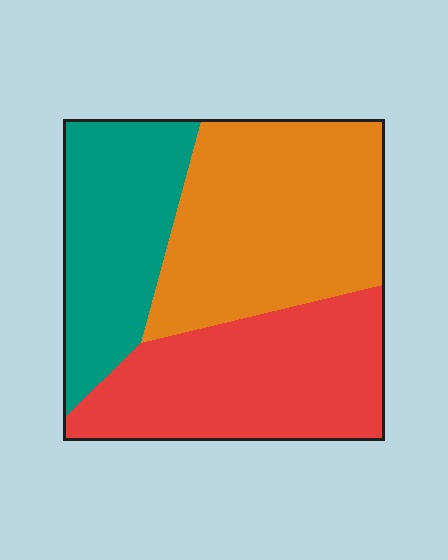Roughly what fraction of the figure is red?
Red takes up about one third (1/3) of the figure.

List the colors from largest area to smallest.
From largest to smallest: orange, red, teal.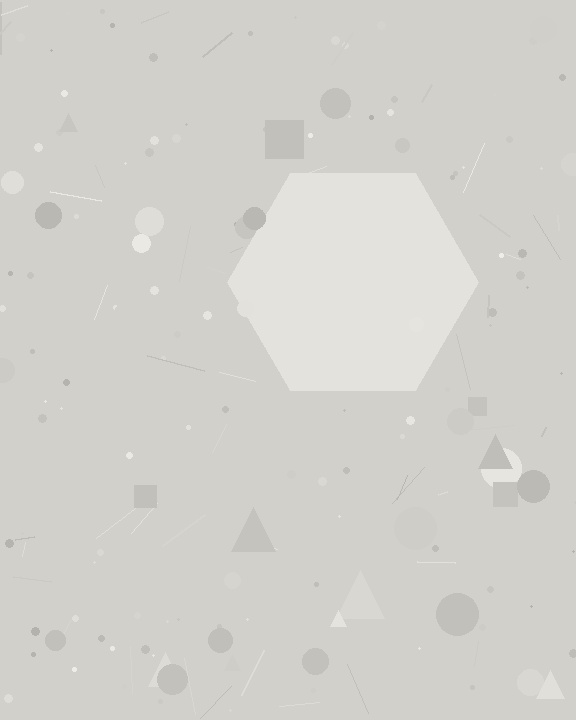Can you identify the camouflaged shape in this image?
The camouflaged shape is a hexagon.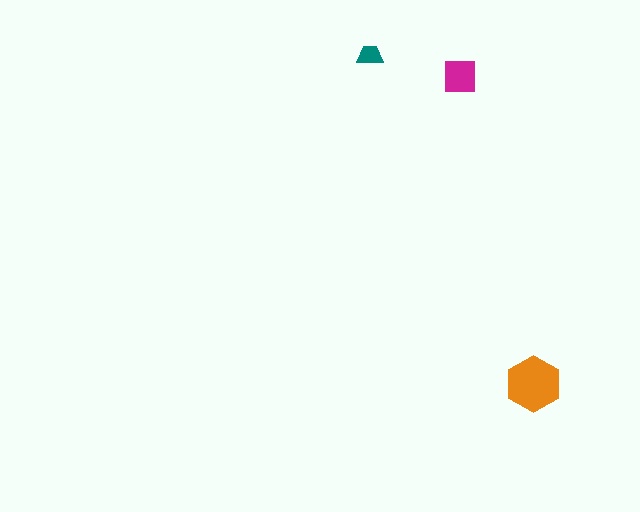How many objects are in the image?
There are 3 objects in the image.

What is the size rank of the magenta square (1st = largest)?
2nd.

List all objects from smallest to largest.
The teal trapezoid, the magenta square, the orange hexagon.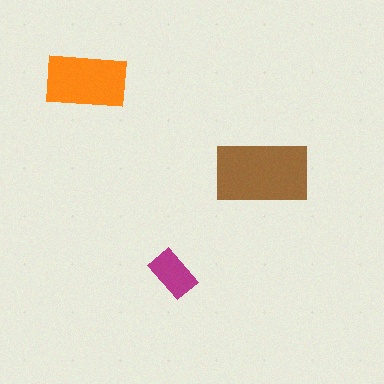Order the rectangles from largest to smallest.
the brown one, the orange one, the magenta one.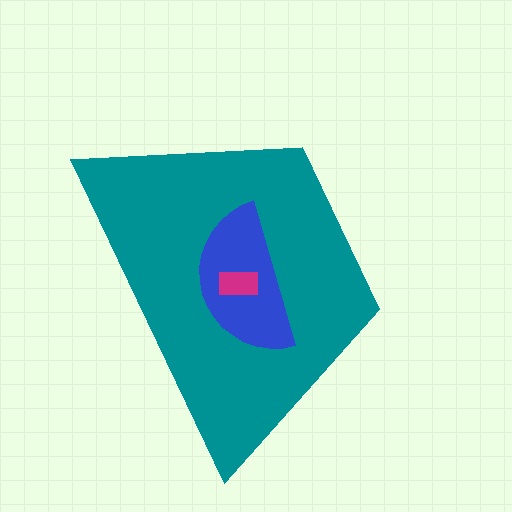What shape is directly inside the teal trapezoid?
The blue semicircle.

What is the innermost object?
The magenta rectangle.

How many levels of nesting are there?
3.